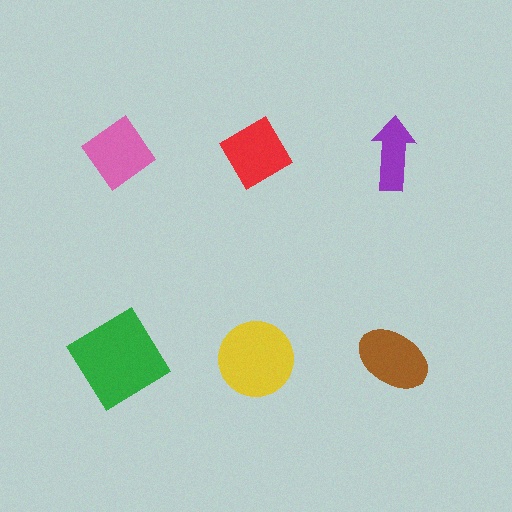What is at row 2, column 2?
A yellow circle.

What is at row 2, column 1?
A green diamond.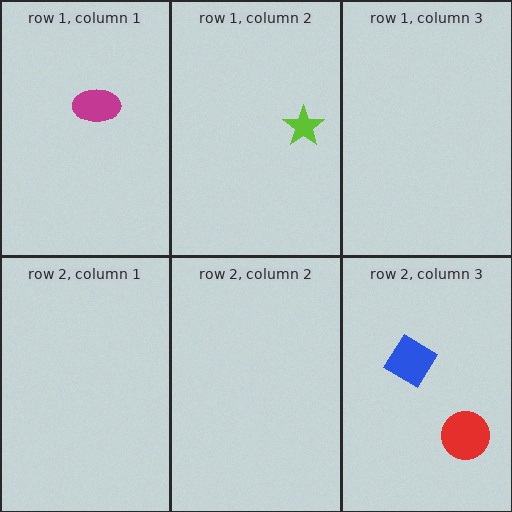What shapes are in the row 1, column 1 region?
The magenta ellipse.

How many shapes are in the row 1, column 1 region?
1.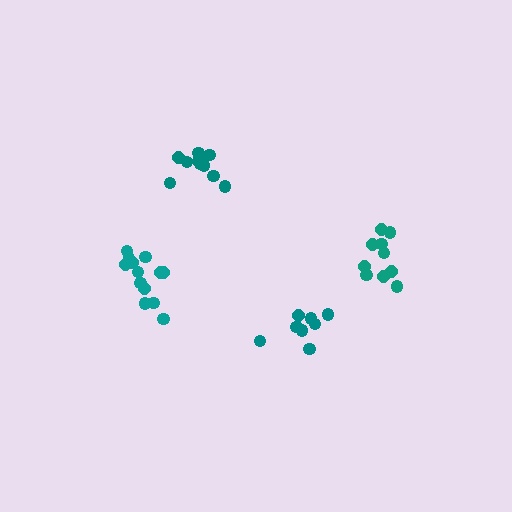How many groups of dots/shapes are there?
There are 4 groups.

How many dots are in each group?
Group 1: 10 dots, Group 2: 8 dots, Group 3: 12 dots, Group 4: 13 dots (43 total).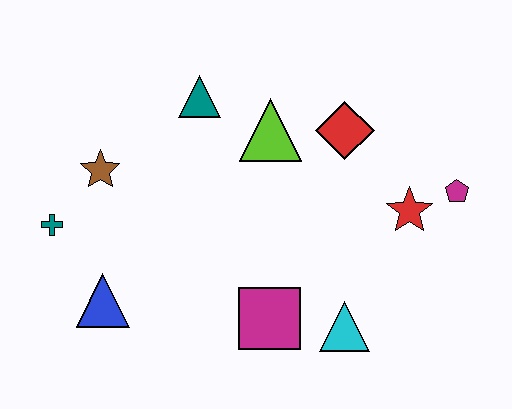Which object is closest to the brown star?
The teal cross is closest to the brown star.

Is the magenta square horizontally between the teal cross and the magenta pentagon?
Yes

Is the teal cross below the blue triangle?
No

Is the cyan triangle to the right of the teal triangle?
Yes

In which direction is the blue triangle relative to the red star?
The blue triangle is to the left of the red star.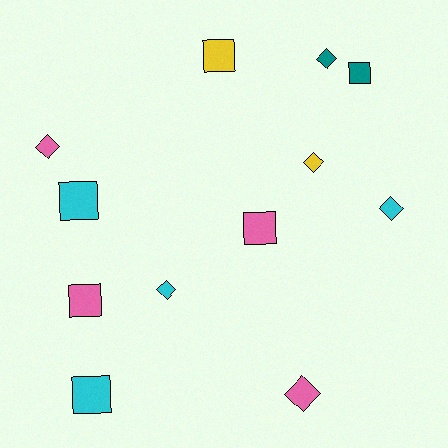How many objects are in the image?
There are 12 objects.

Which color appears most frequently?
Cyan, with 4 objects.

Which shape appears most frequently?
Square, with 6 objects.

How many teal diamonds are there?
There is 1 teal diamond.